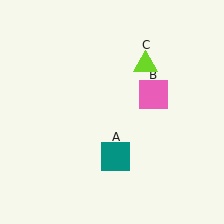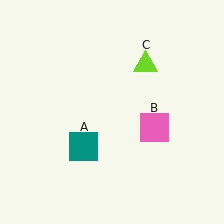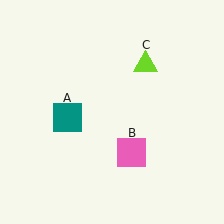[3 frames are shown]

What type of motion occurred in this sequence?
The teal square (object A), pink square (object B) rotated clockwise around the center of the scene.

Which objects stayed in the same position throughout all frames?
Lime triangle (object C) remained stationary.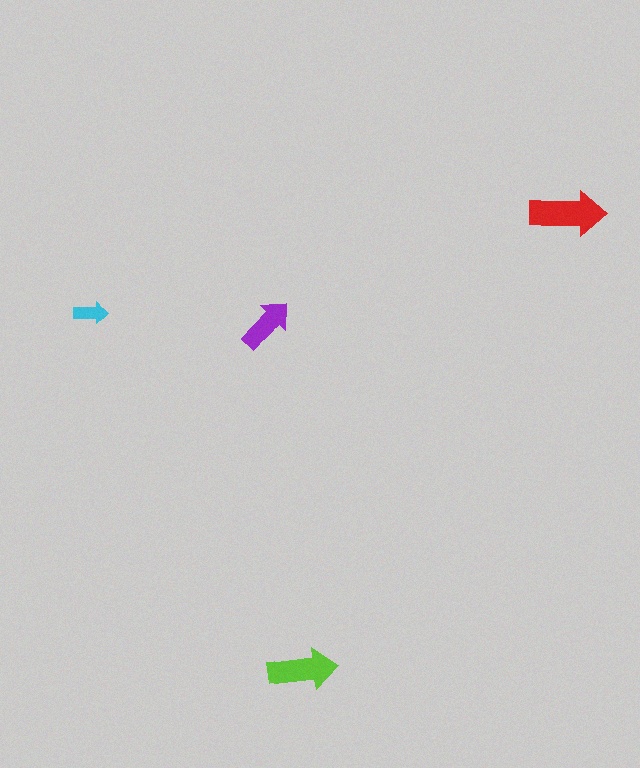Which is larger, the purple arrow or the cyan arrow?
The purple one.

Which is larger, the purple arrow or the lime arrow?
The lime one.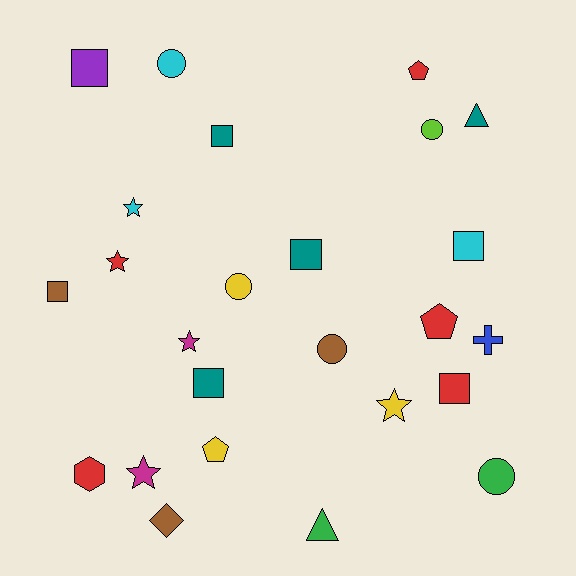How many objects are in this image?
There are 25 objects.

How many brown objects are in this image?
There are 3 brown objects.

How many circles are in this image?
There are 5 circles.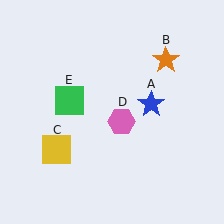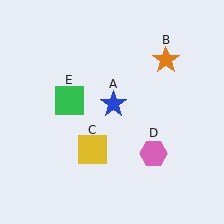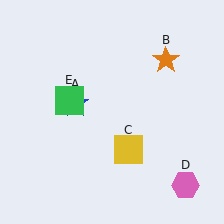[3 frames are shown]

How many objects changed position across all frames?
3 objects changed position: blue star (object A), yellow square (object C), pink hexagon (object D).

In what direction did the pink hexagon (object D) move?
The pink hexagon (object D) moved down and to the right.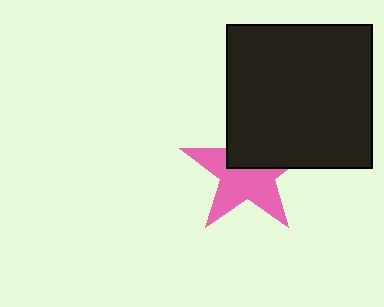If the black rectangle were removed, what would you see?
You would see the complete pink star.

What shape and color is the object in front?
The object in front is a black rectangle.